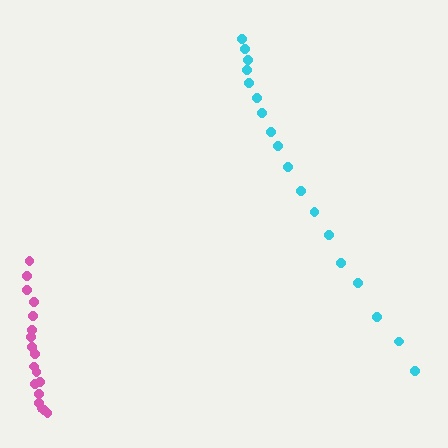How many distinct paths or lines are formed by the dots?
There are 2 distinct paths.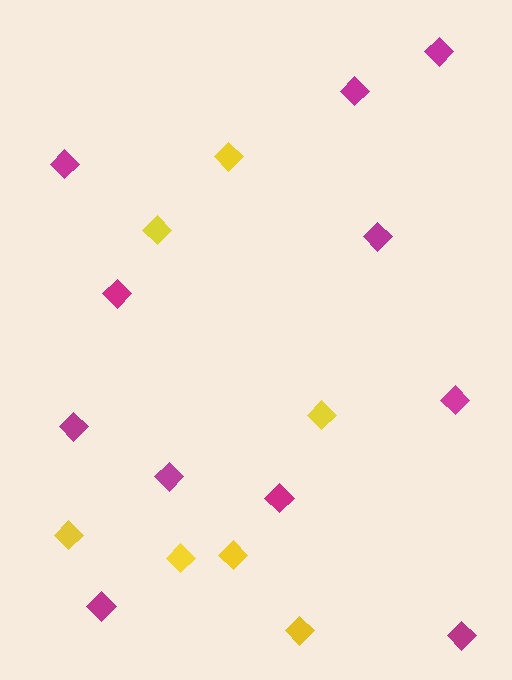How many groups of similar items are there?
There are 2 groups: one group of magenta diamonds (11) and one group of yellow diamonds (7).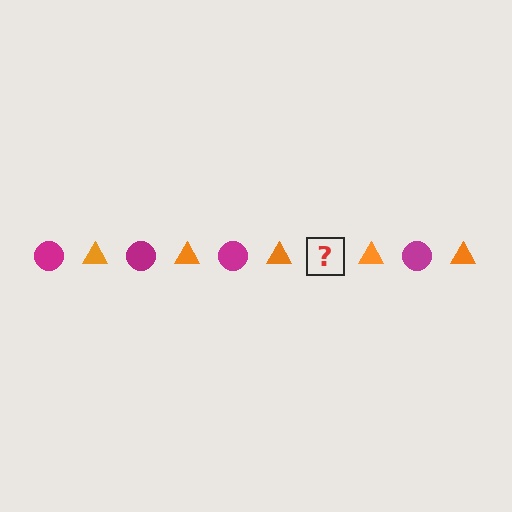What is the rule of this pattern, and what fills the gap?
The rule is that the pattern alternates between magenta circle and orange triangle. The gap should be filled with a magenta circle.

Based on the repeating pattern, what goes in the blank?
The blank should be a magenta circle.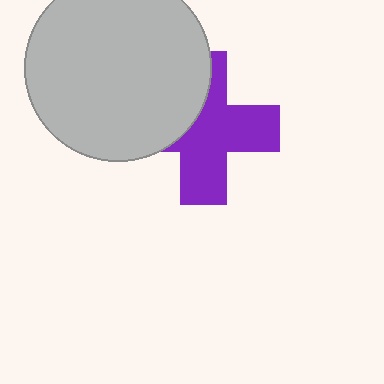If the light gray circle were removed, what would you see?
You would see the complete purple cross.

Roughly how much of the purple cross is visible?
About half of it is visible (roughly 63%).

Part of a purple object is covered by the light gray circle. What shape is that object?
It is a cross.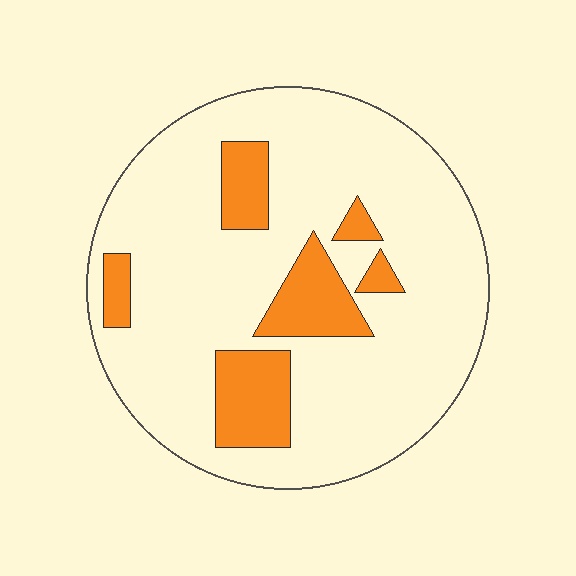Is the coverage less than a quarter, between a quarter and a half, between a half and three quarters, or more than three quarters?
Less than a quarter.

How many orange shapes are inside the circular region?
6.